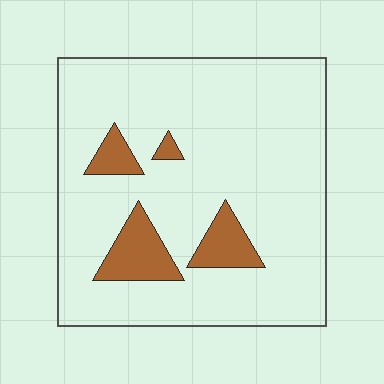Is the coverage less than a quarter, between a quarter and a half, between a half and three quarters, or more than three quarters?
Less than a quarter.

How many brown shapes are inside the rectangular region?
4.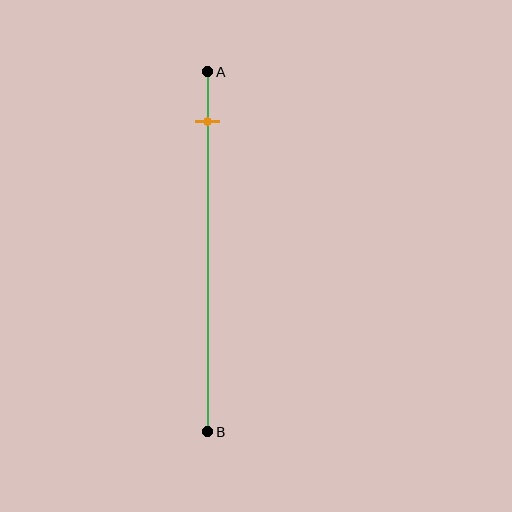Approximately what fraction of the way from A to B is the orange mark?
The orange mark is approximately 15% of the way from A to B.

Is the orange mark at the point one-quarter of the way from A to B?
No, the mark is at about 15% from A, not at the 25% one-quarter point.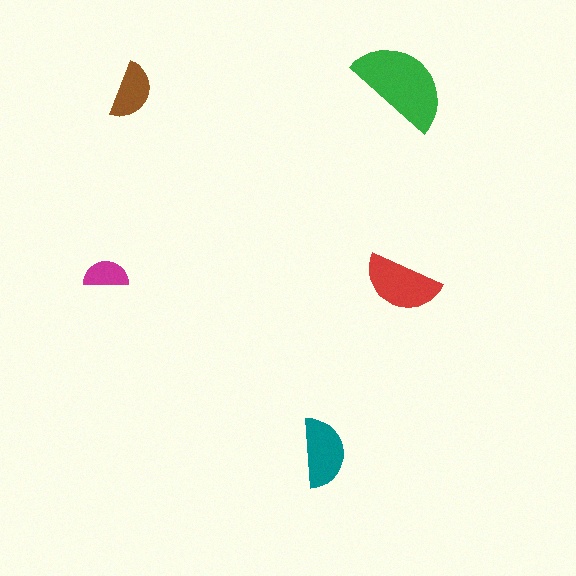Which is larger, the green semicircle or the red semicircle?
The green one.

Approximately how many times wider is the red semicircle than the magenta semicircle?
About 1.5 times wider.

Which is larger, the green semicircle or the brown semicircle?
The green one.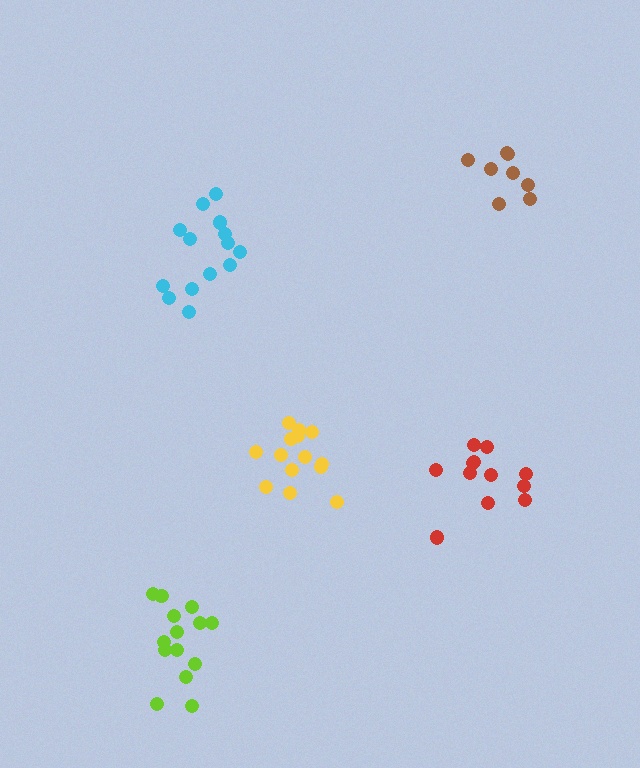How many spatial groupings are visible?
There are 5 spatial groupings.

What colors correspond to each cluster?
The clusters are colored: lime, cyan, red, brown, yellow.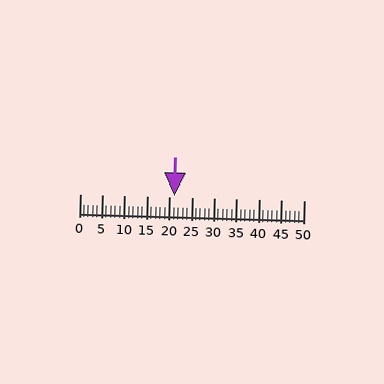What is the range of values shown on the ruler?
The ruler shows values from 0 to 50.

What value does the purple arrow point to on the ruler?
The purple arrow points to approximately 21.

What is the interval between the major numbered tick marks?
The major tick marks are spaced 5 units apart.